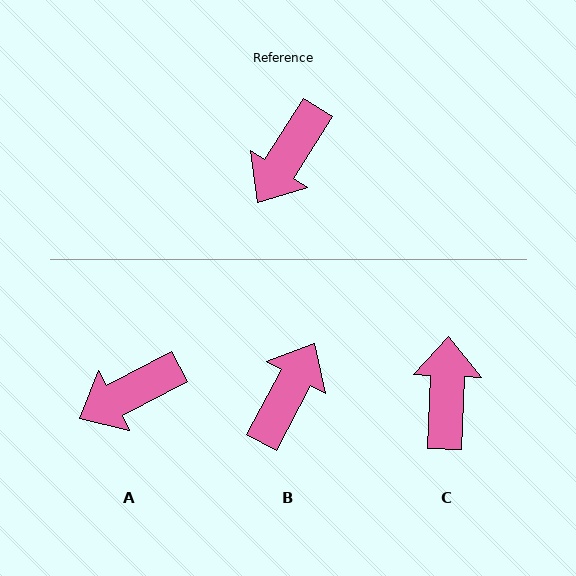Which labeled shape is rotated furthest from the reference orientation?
B, about 176 degrees away.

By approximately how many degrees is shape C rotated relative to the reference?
Approximately 150 degrees clockwise.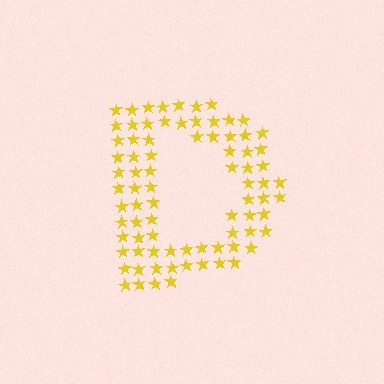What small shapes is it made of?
It is made of small stars.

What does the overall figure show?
The overall figure shows the letter D.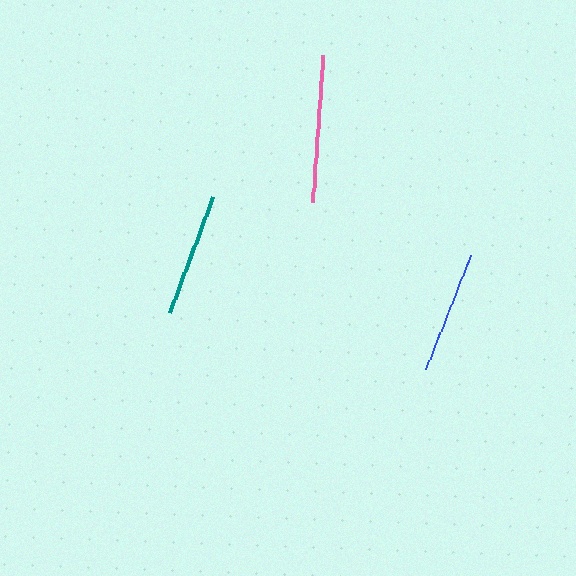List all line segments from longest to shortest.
From longest to shortest: pink, teal, blue.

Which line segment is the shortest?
The blue line is the shortest at approximately 123 pixels.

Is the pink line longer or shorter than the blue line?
The pink line is longer than the blue line.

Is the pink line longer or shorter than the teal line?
The pink line is longer than the teal line.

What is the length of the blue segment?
The blue segment is approximately 123 pixels long.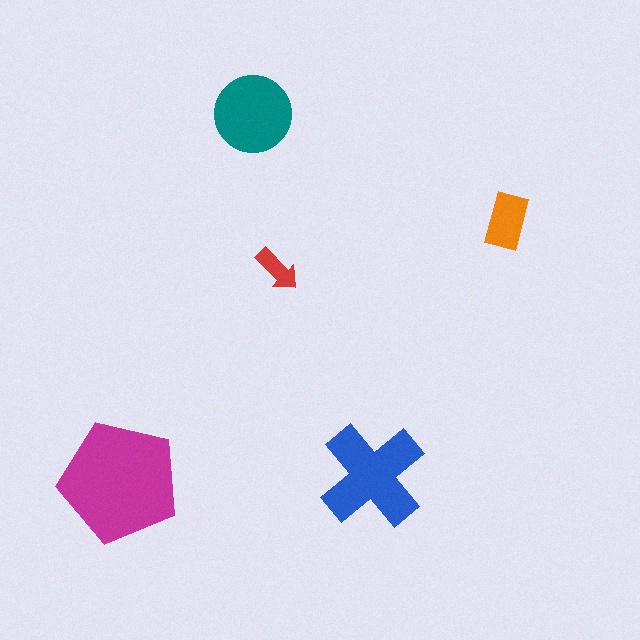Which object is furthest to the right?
The orange rectangle is rightmost.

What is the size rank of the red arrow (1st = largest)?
5th.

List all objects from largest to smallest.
The magenta pentagon, the blue cross, the teal circle, the orange rectangle, the red arrow.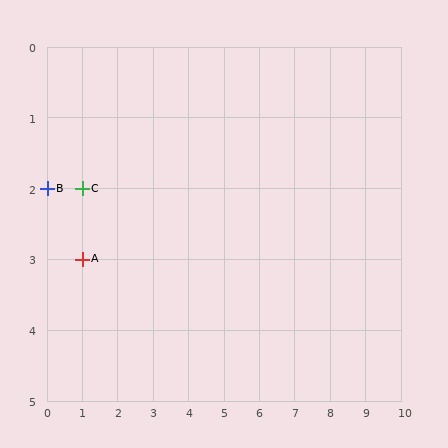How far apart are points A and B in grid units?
Points A and B are 1 column and 1 row apart (about 1.4 grid units diagonally).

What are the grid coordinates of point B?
Point B is at grid coordinates (0, 2).